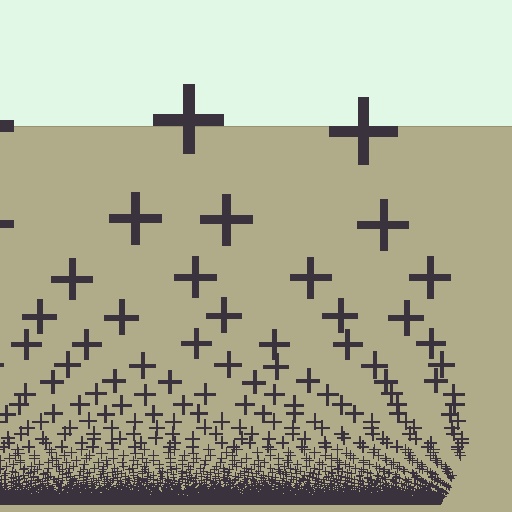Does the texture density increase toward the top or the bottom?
Density increases toward the bottom.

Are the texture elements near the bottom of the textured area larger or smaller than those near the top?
Smaller. The gradient is inverted — elements near the bottom are smaller and denser.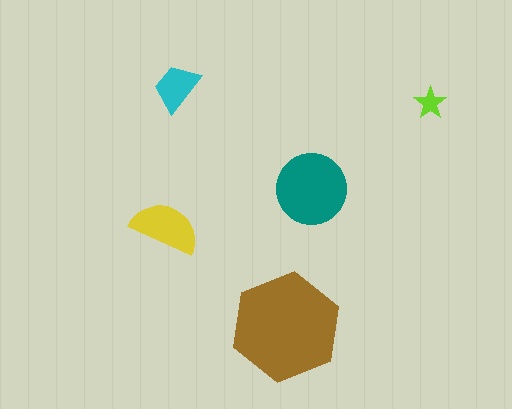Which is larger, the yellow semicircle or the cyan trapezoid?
The yellow semicircle.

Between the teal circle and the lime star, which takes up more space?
The teal circle.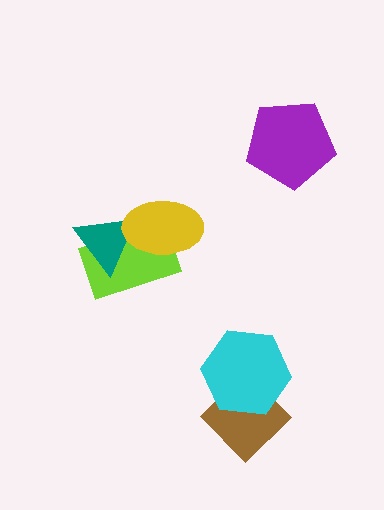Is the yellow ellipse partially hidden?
No, no other shape covers it.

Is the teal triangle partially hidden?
Yes, it is partially covered by another shape.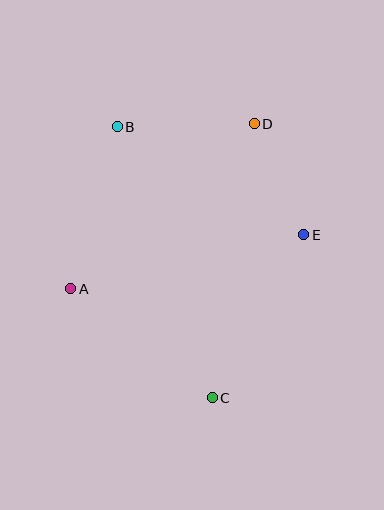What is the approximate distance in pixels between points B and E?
The distance between B and E is approximately 216 pixels.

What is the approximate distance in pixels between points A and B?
The distance between A and B is approximately 169 pixels.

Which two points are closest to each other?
Points D and E are closest to each other.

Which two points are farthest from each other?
Points B and C are farthest from each other.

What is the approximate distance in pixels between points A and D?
The distance between A and D is approximately 247 pixels.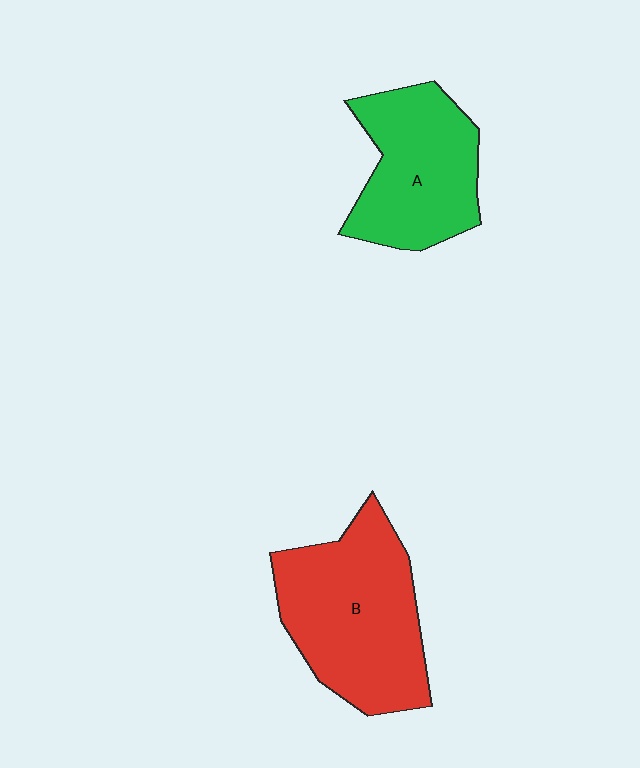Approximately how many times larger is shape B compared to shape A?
Approximately 1.3 times.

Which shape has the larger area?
Shape B (red).